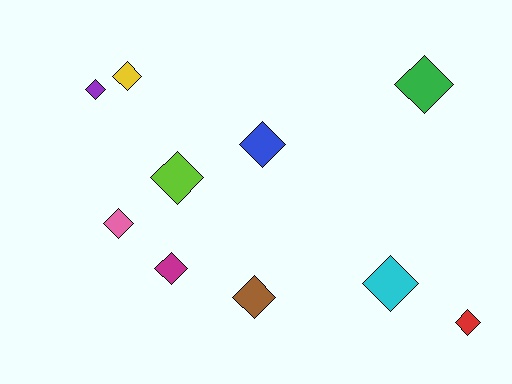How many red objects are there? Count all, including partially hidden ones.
There is 1 red object.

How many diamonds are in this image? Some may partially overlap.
There are 10 diamonds.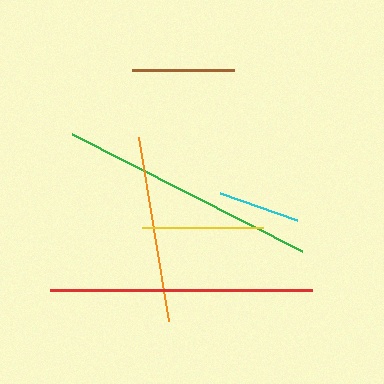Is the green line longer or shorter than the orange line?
The green line is longer than the orange line.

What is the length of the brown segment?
The brown segment is approximately 102 pixels long.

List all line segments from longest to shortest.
From longest to shortest: red, green, orange, yellow, brown, cyan.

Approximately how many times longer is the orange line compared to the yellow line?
The orange line is approximately 1.5 times the length of the yellow line.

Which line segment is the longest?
The red line is the longest at approximately 263 pixels.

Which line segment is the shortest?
The cyan line is the shortest at approximately 82 pixels.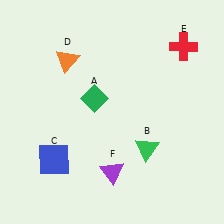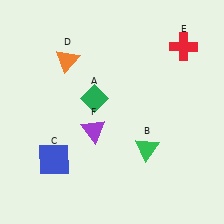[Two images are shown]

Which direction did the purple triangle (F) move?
The purple triangle (F) moved up.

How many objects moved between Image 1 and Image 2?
1 object moved between the two images.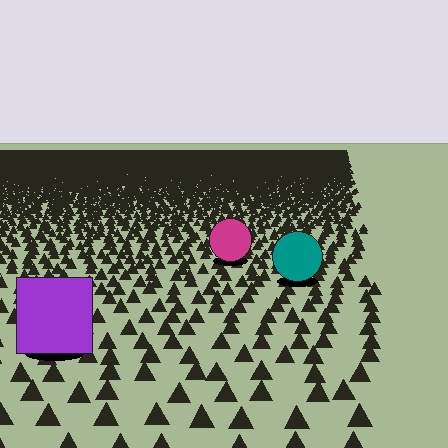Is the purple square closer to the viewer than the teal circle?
Yes. The purple square is closer — you can tell from the texture gradient: the ground texture is coarser near it.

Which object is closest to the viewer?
The purple square is closest. The texture marks near it are larger and more spread out.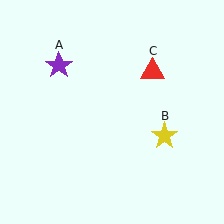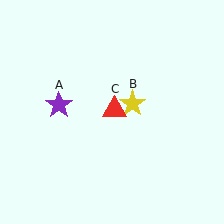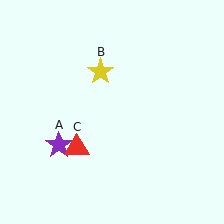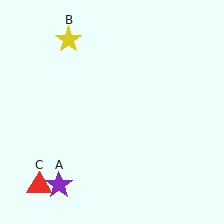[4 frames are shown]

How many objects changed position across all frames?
3 objects changed position: purple star (object A), yellow star (object B), red triangle (object C).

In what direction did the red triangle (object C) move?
The red triangle (object C) moved down and to the left.